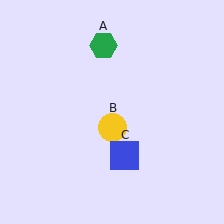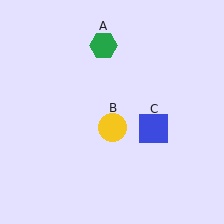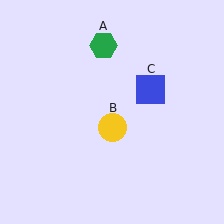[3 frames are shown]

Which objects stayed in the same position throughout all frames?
Green hexagon (object A) and yellow circle (object B) remained stationary.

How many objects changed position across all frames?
1 object changed position: blue square (object C).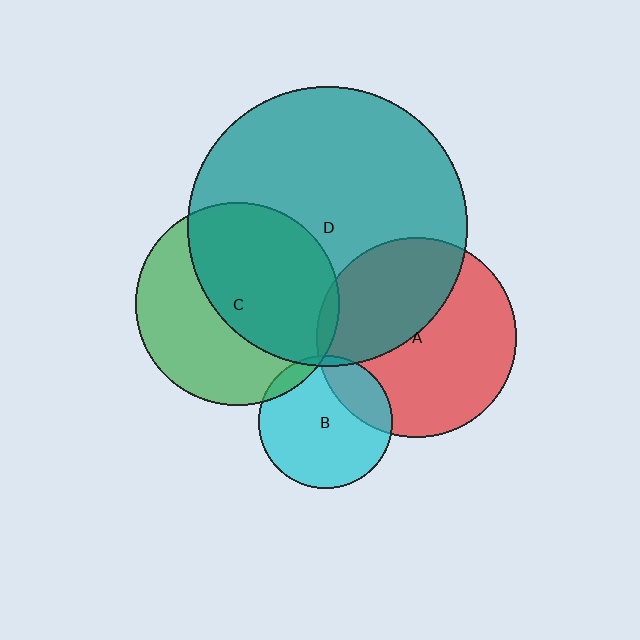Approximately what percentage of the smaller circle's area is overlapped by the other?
Approximately 5%.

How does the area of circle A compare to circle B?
Approximately 2.2 times.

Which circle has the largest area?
Circle D (teal).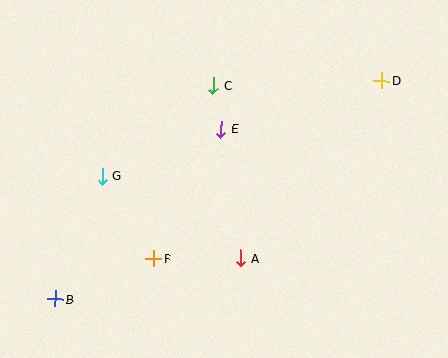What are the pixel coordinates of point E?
Point E is at (221, 129).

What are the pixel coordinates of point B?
Point B is at (55, 299).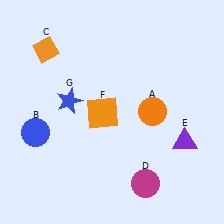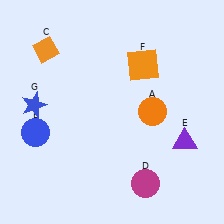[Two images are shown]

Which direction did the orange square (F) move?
The orange square (F) moved up.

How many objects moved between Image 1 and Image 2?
2 objects moved between the two images.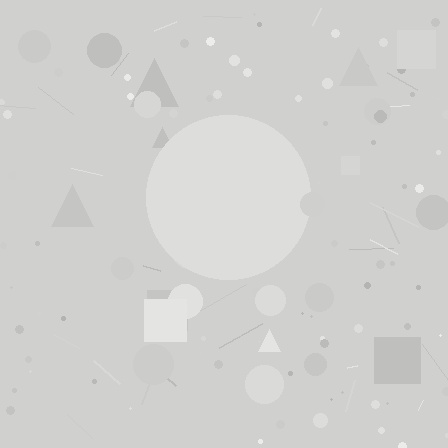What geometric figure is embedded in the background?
A circle is embedded in the background.